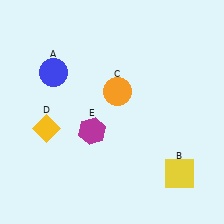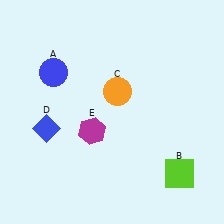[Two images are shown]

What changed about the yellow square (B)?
In Image 1, B is yellow. In Image 2, it changed to lime.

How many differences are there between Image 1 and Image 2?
There are 2 differences between the two images.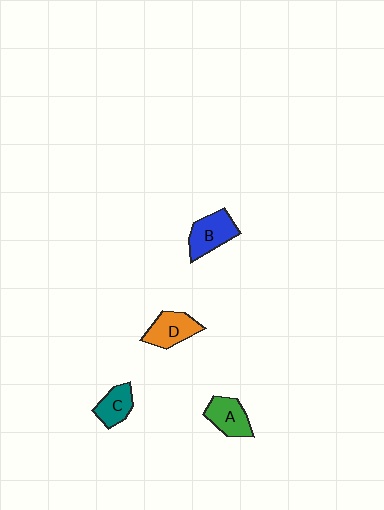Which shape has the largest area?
Shape B (blue).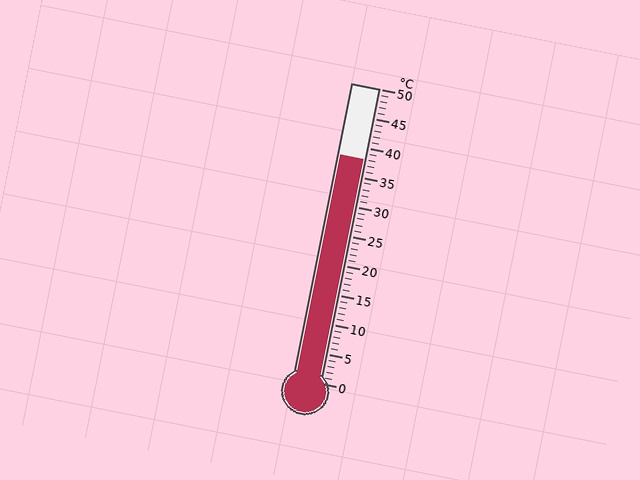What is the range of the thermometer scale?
The thermometer scale ranges from 0°C to 50°C.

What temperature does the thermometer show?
The thermometer shows approximately 38°C.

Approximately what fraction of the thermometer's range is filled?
The thermometer is filled to approximately 75% of its range.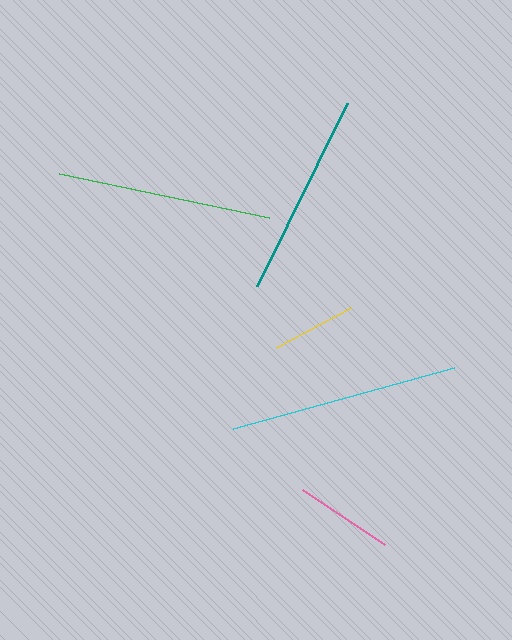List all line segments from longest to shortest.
From longest to shortest: cyan, green, teal, pink, yellow.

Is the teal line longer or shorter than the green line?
The green line is longer than the teal line.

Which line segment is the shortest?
The yellow line is the shortest at approximately 85 pixels.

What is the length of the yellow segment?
The yellow segment is approximately 85 pixels long.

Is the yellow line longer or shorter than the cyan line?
The cyan line is longer than the yellow line.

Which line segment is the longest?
The cyan line is the longest at approximately 229 pixels.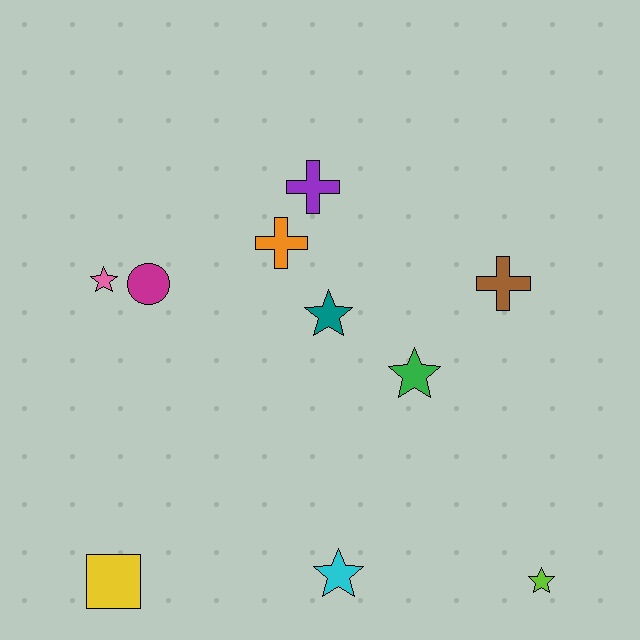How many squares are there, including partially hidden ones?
There is 1 square.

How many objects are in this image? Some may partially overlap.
There are 10 objects.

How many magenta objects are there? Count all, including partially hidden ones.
There is 1 magenta object.